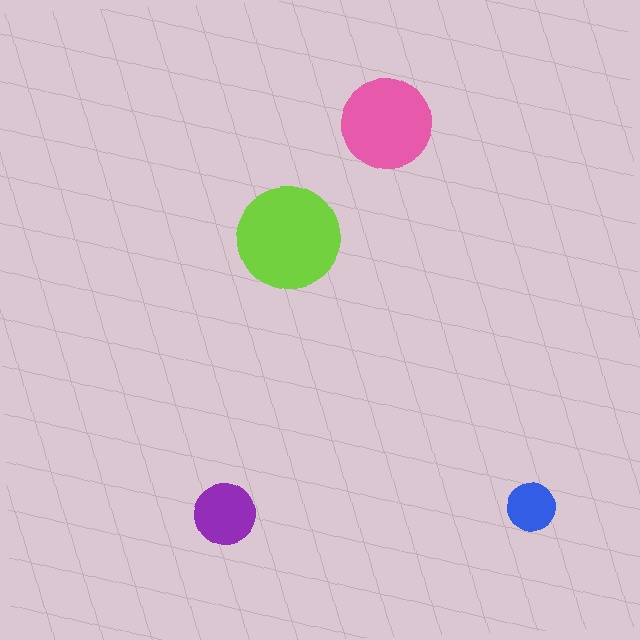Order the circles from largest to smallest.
the lime one, the pink one, the purple one, the blue one.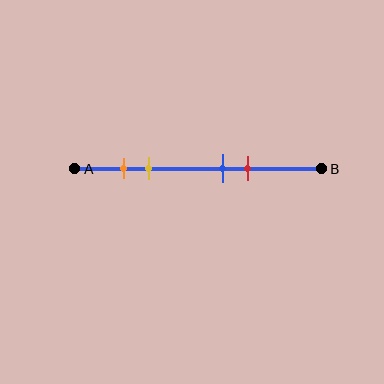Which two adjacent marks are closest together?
The orange and yellow marks are the closest adjacent pair.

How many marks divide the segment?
There are 4 marks dividing the segment.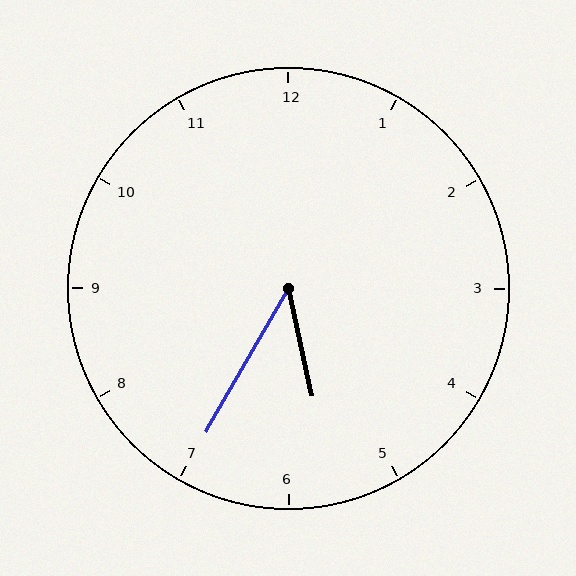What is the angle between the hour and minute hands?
Approximately 42 degrees.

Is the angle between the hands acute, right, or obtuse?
It is acute.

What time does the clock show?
5:35.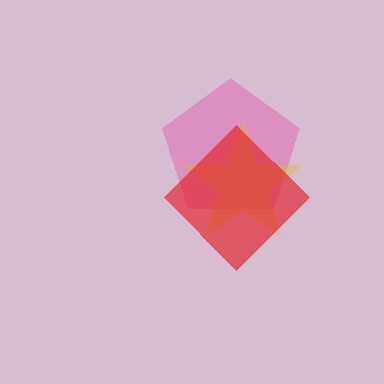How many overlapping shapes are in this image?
There are 3 overlapping shapes in the image.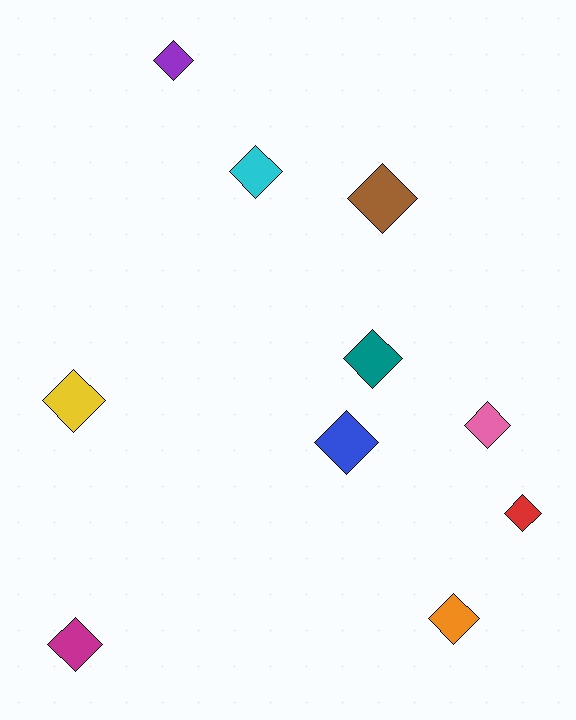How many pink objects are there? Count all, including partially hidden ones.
There is 1 pink object.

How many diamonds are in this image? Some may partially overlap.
There are 10 diamonds.